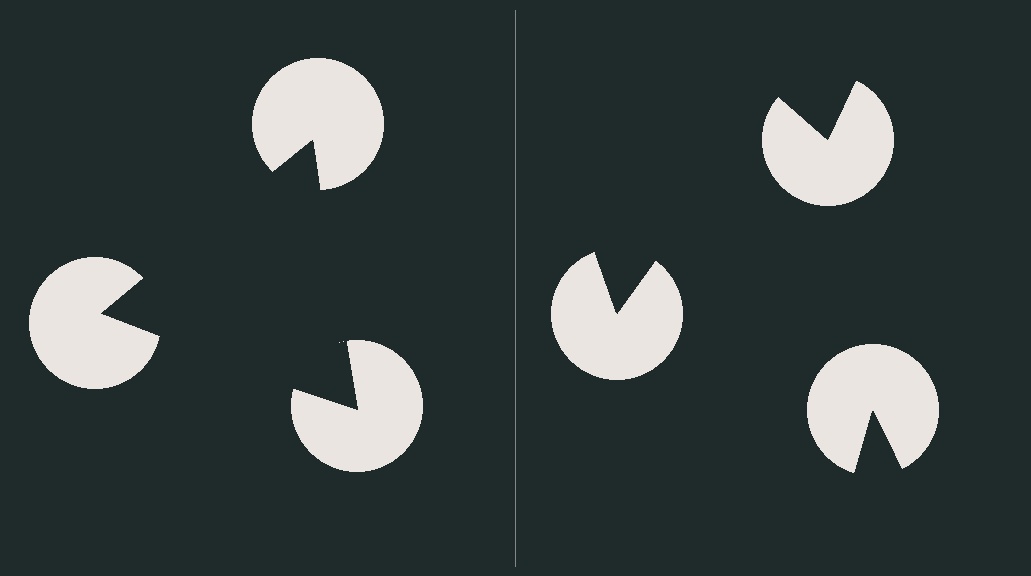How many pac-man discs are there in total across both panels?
6 — 3 on each side.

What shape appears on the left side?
An illusory triangle.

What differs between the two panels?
The pac-man discs are positioned identically on both sides; only the wedge orientations differ. On the left they align to a triangle; on the right they are misaligned.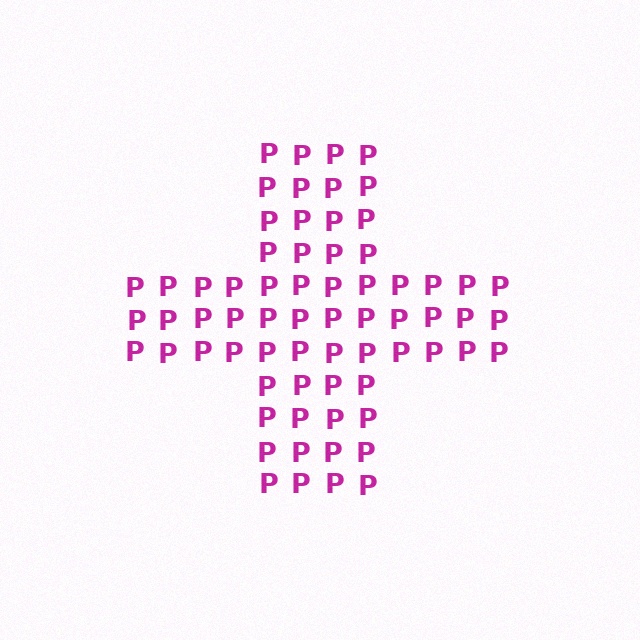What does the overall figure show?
The overall figure shows a cross.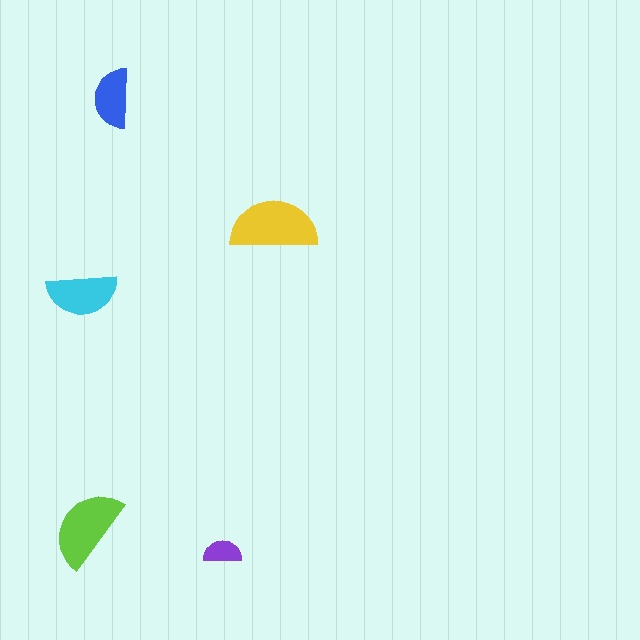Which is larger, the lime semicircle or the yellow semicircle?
The yellow one.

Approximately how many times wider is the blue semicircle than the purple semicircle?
About 1.5 times wider.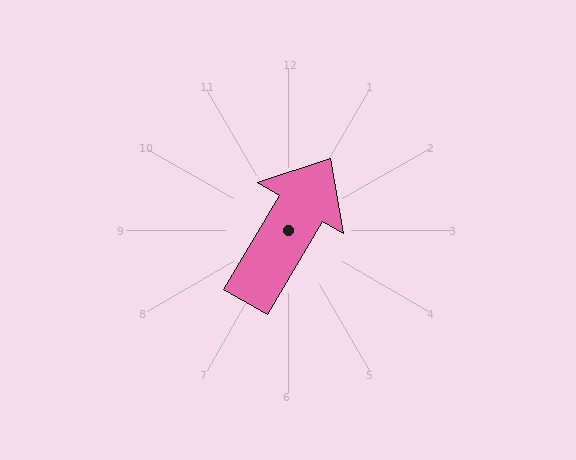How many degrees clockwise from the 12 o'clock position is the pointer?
Approximately 31 degrees.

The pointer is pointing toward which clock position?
Roughly 1 o'clock.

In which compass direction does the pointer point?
Northeast.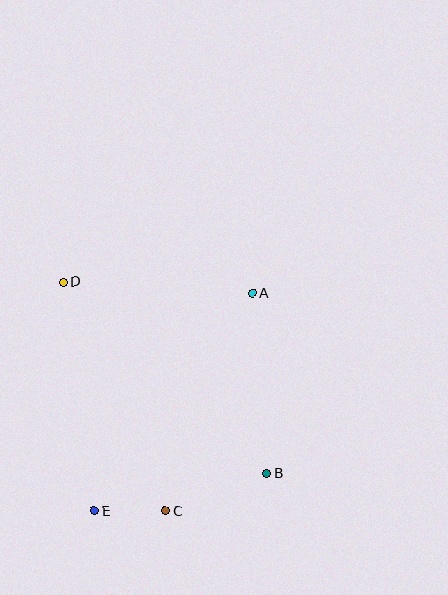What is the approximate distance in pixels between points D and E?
The distance between D and E is approximately 231 pixels.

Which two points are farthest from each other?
Points B and D are farthest from each other.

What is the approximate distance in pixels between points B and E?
The distance between B and E is approximately 176 pixels.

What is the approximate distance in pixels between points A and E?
The distance between A and E is approximately 269 pixels.